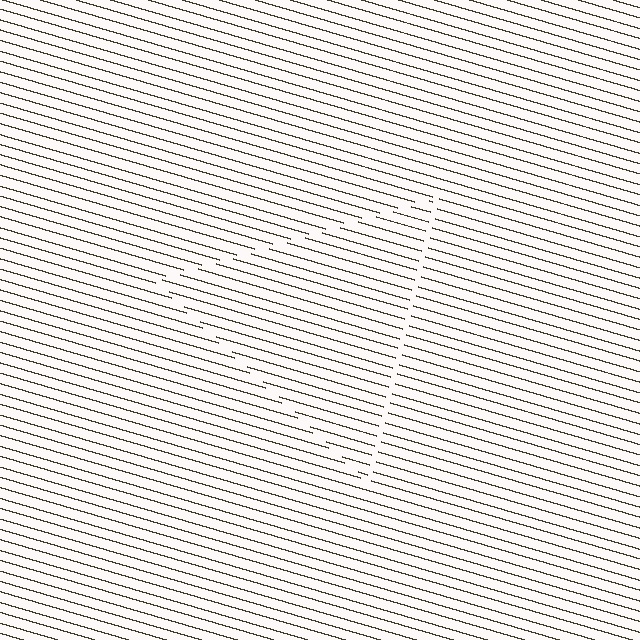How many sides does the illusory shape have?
3 sides — the line-ends trace a triangle.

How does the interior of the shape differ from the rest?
The interior of the shape contains the same grating, shifted by half a period — the contour is defined by the phase discontinuity where line-ends from the inner and outer gratings abut.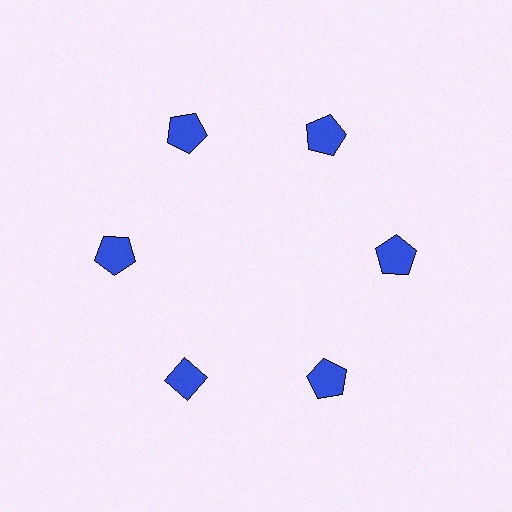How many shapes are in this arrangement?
There are 6 shapes arranged in a ring pattern.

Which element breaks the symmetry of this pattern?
The blue diamond at roughly the 7 o'clock position breaks the symmetry. All other shapes are blue pentagons.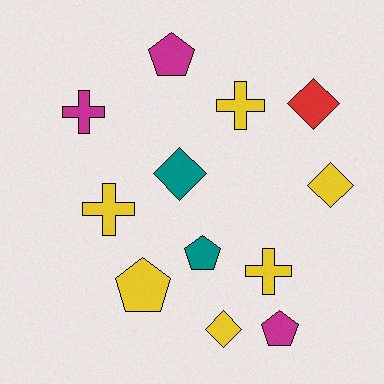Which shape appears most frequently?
Cross, with 4 objects.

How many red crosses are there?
There are no red crosses.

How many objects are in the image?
There are 12 objects.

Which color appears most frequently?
Yellow, with 6 objects.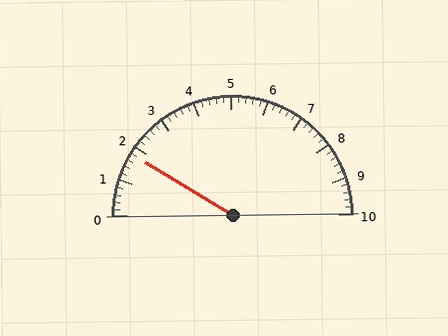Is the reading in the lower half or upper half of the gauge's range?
The reading is in the lower half of the range (0 to 10).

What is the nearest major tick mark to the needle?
The nearest major tick mark is 2.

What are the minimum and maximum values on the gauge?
The gauge ranges from 0 to 10.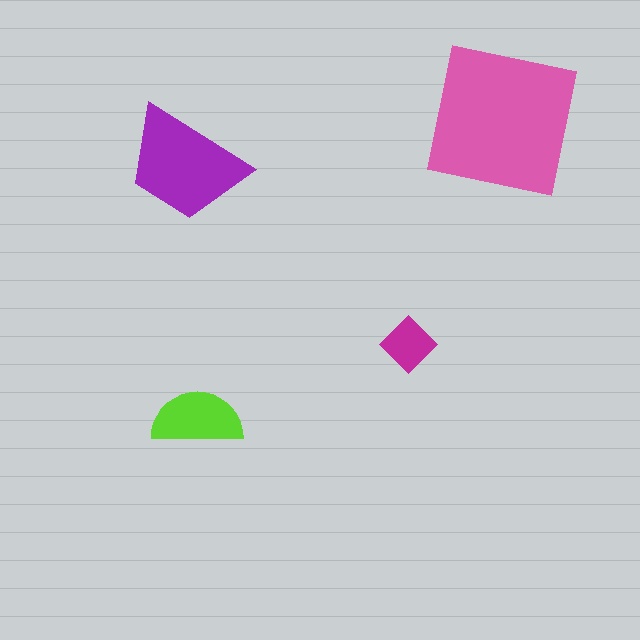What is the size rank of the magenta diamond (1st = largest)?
4th.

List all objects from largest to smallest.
The pink square, the purple trapezoid, the lime semicircle, the magenta diamond.